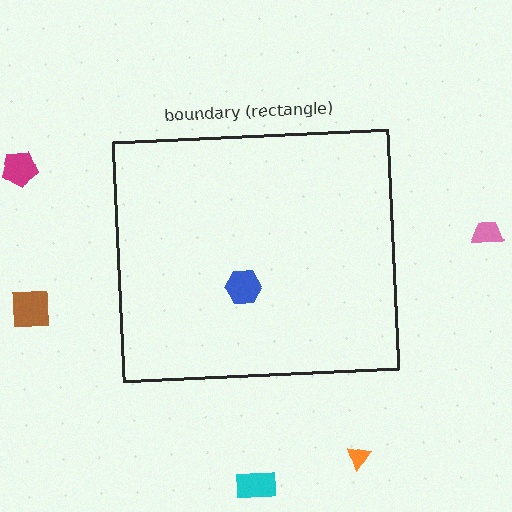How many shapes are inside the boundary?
1 inside, 5 outside.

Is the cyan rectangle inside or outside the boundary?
Outside.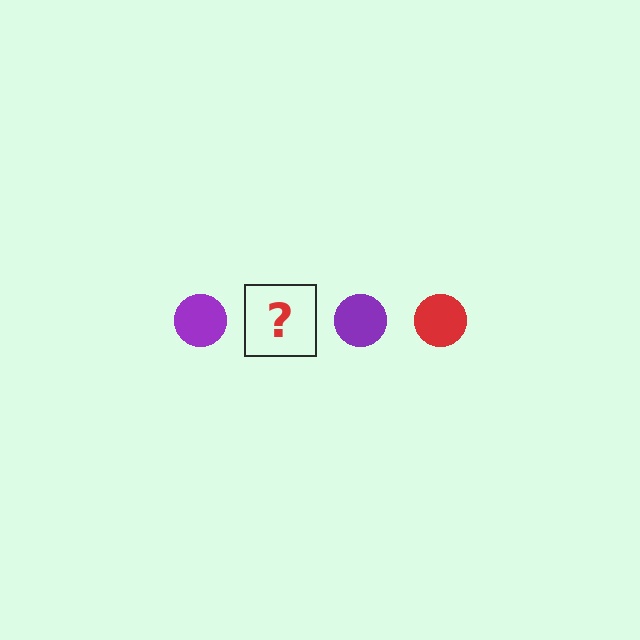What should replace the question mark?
The question mark should be replaced with a red circle.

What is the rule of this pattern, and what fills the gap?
The rule is that the pattern cycles through purple, red circles. The gap should be filled with a red circle.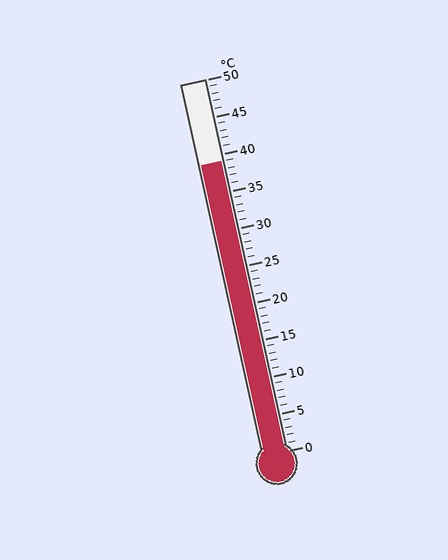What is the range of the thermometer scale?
The thermometer scale ranges from 0°C to 50°C.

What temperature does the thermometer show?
The thermometer shows approximately 39°C.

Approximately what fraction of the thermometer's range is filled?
The thermometer is filled to approximately 80% of its range.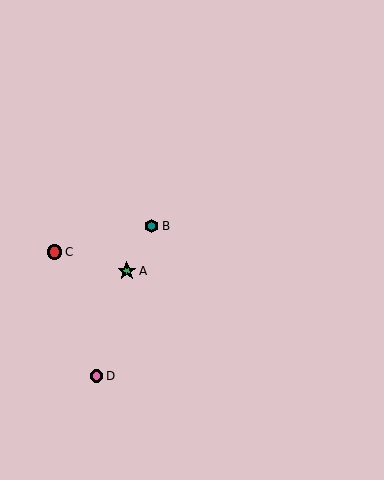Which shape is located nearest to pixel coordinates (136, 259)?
The green star (labeled A) at (127, 271) is nearest to that location.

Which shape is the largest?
The green star (labeled A) is the largest.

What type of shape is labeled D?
Shape D is a pink circle.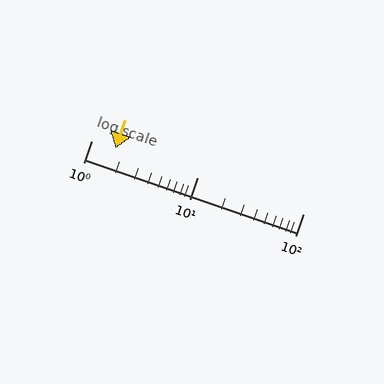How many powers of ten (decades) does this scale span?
The scale spans 2 decades, from 1 to 100.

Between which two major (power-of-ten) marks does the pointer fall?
The pointer is between 1 and 10.